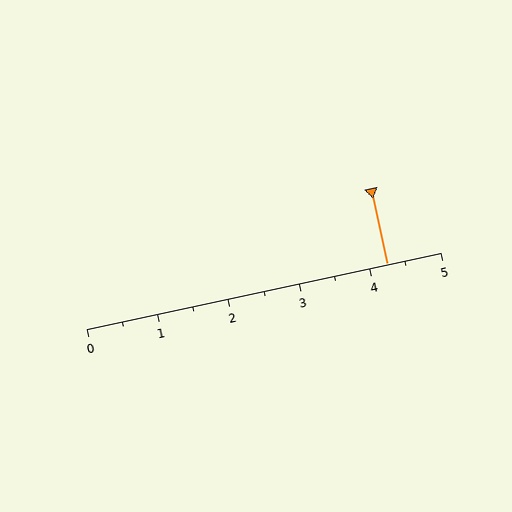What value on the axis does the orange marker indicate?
The marker indicates approximately 4.2.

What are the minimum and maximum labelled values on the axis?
The axis runs from 0 to 5.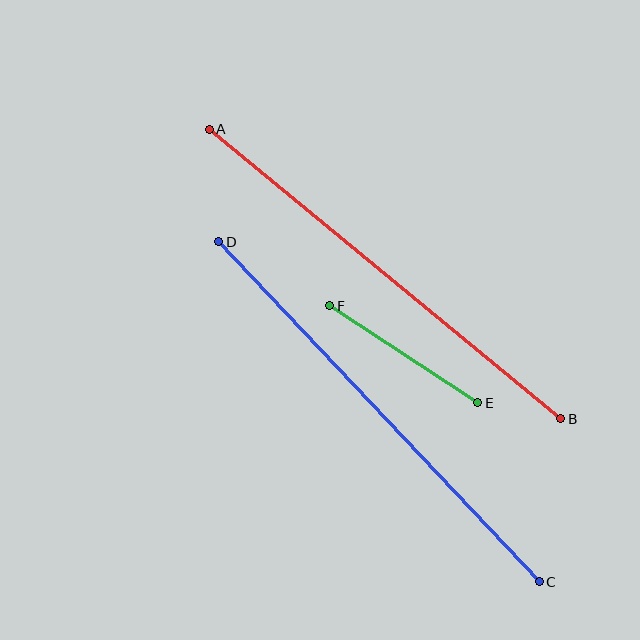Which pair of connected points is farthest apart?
Points C and D are farthest apart.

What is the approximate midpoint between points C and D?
The midpoint is at approximately (379, 412) pixels.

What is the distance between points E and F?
The distance is approximately 177 pixels.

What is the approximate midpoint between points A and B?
The midpoint is at approximately (385, 274) pixels.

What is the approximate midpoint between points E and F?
The midpoint is at approximately (404, 354) pixels.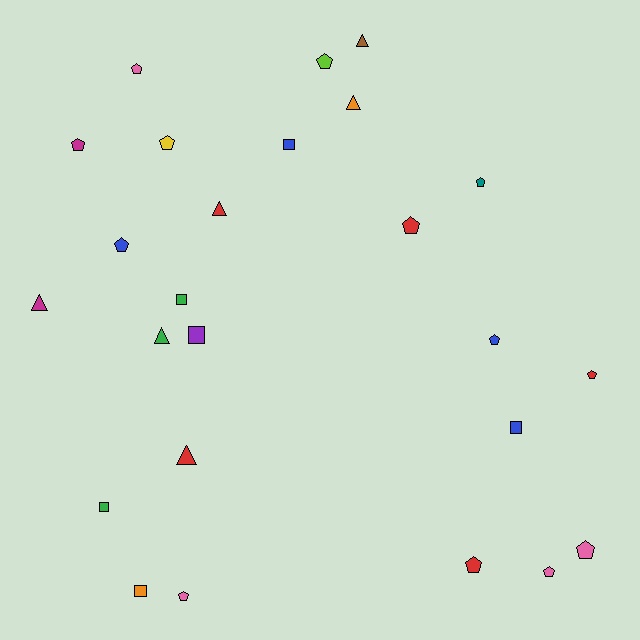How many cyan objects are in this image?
There are no cyan objects.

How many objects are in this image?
There are 25 objects.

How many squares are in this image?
There are 6 squares.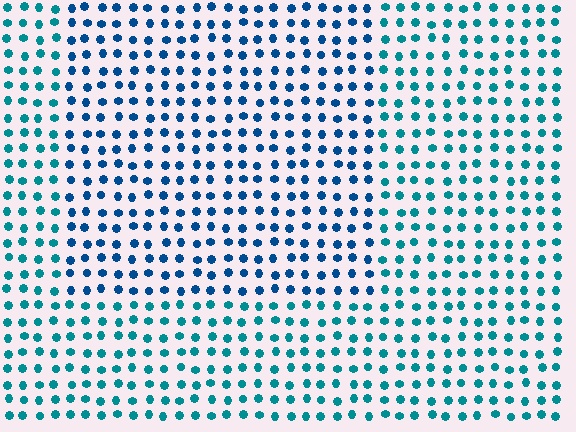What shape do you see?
I see a rectangle.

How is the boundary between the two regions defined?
The boundary is defined purely by a slight shift in hue (about 28 degrees). Spacing, size, and orientation are identical on both sides.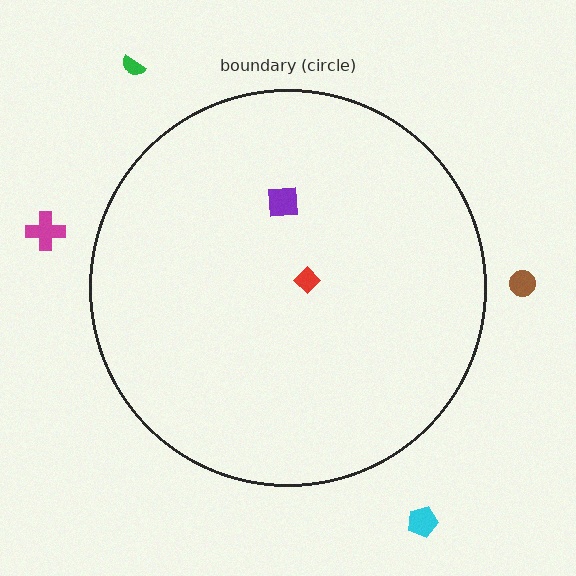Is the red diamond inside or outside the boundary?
Inside.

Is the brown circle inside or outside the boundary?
Outside.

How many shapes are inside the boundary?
2 inside, 4 outside.